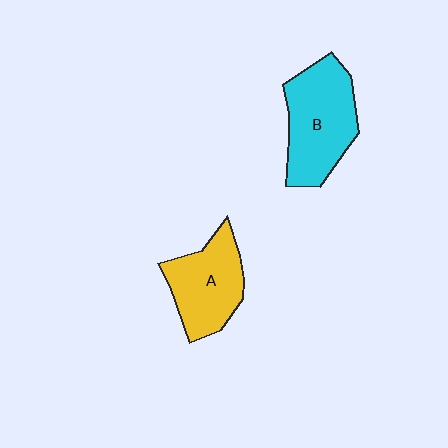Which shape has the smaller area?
Shape A (yellow).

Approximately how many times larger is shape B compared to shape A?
Approximately 1.2 times.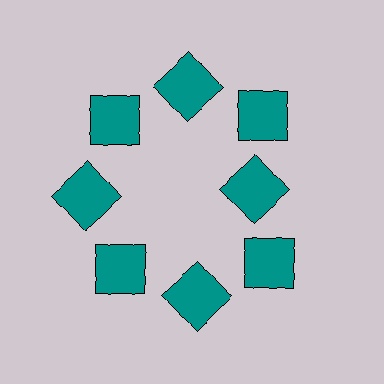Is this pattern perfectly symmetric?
No. The 8 teal squares are arranged in a ring, but one element near the 3 o'clock position is pulled inward toward the center, breaking the 8-fold rotational symmetry.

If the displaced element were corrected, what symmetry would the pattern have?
It would have 8-fold rotational symmetry — the pattern would map onto itself every 45 degrees.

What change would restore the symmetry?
The symmetry would be restored by moving it outward, back onto the ring so that all 8 squares sit at equal angles and equal distance from the center.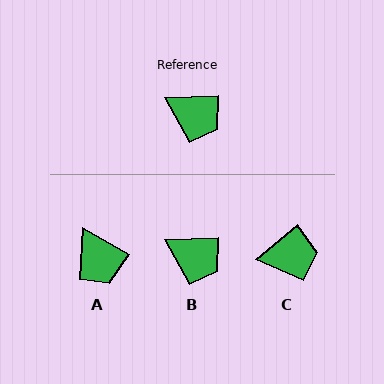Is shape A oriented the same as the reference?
No, it is off by about 32 degrees.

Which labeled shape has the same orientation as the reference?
B.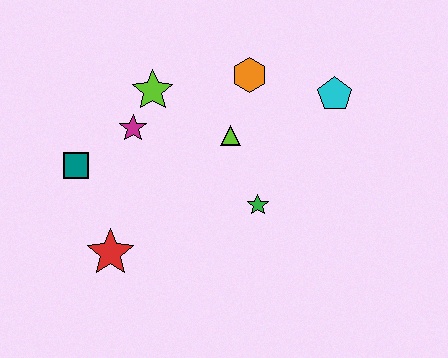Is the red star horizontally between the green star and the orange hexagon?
No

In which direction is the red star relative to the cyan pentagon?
The red star is to the left of the cyan pentagon.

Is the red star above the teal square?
No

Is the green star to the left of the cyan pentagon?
Yes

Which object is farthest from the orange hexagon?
The red star is farthest from the orange hexagon.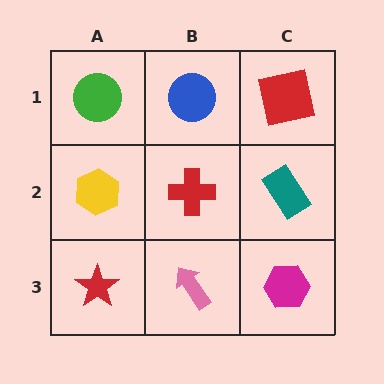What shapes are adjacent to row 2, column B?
A blue circle (row 1, column B), a pink arrow (row 3, column B), a yellow hexagon (row 2, column A), a teal rectangle (row 2, column C).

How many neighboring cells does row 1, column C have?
2.